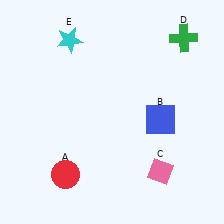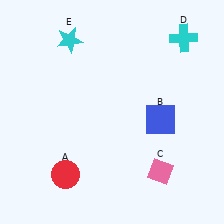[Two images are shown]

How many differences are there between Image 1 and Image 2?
There is 1 difference between the two images.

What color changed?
The cross (D) changed from green in Image 1 to cyan in Image 2.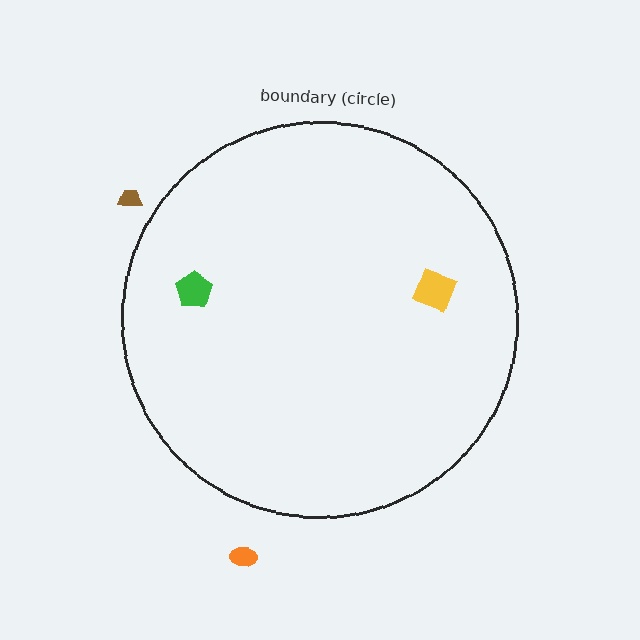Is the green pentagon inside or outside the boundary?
Inside.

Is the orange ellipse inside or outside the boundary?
Outside.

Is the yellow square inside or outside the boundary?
Inside.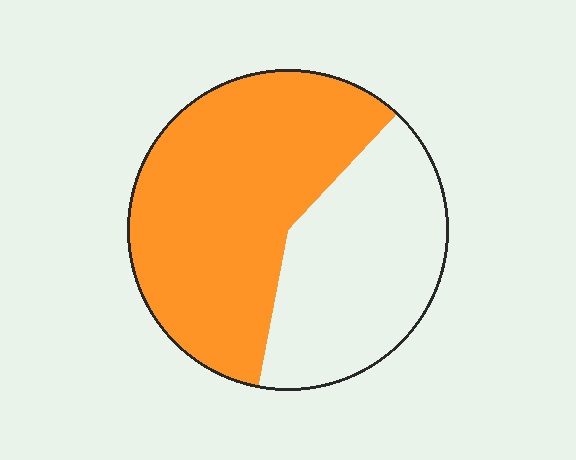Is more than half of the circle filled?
Yes.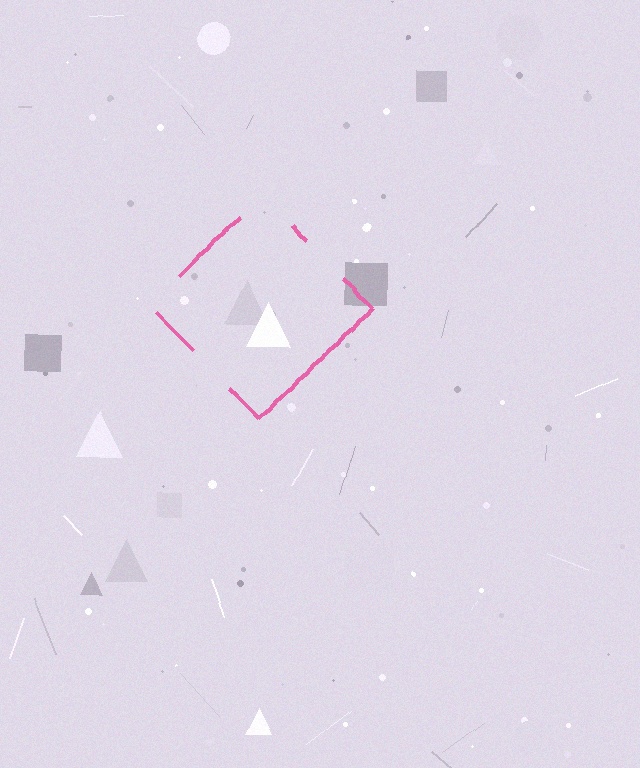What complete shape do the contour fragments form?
The contour fragments form a diamond.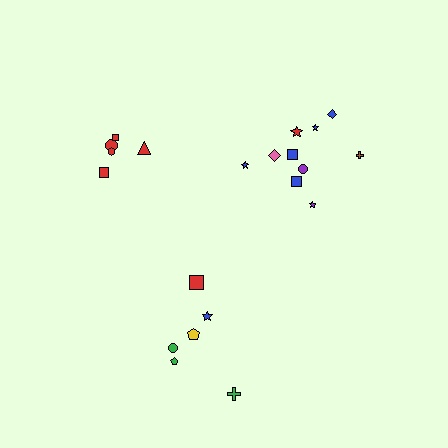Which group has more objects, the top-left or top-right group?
The top-right group.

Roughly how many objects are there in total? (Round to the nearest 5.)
Roughly 20 objects in total.